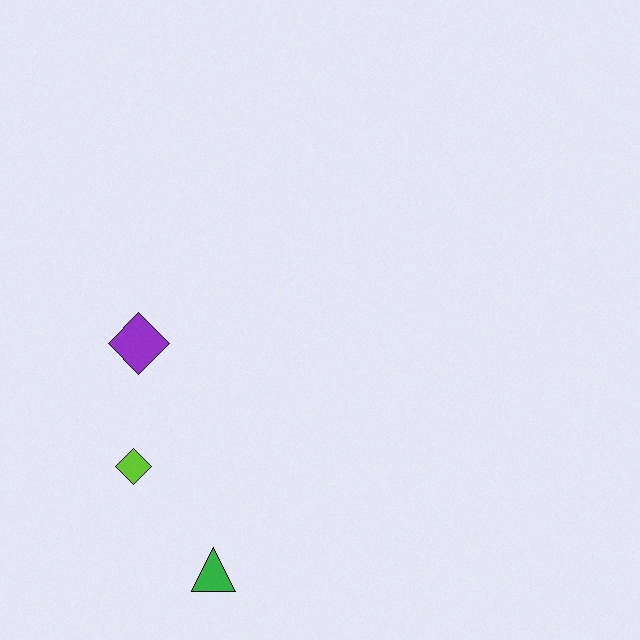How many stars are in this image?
There are no stars.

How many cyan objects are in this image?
There are no cyan objects.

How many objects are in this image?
There are 3 objects.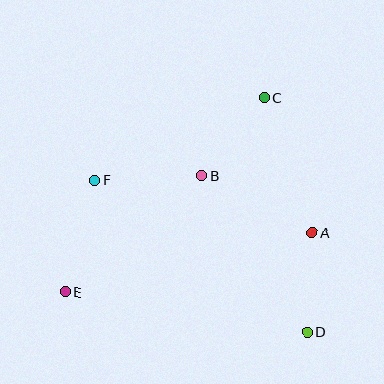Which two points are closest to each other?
Points A and D are closest to each other.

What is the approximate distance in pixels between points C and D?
The distance between C and D is approximately 238 pixels.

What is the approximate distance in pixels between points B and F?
The distance between B and F is approximately 107 pixels.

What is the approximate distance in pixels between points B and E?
The distance between B and E is approximately 180 pixels.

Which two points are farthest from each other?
Points C and E are farthest from each other.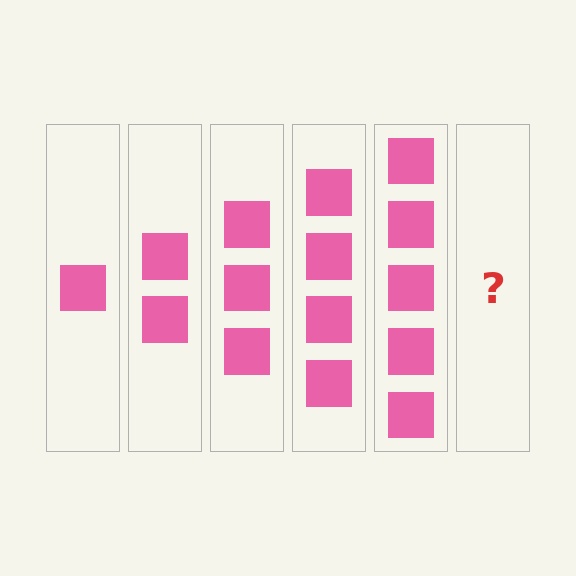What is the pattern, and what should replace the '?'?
The pattern is that each step adds one more square. The '?' should be 6 squares.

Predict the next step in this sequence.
The next step is 6 squares.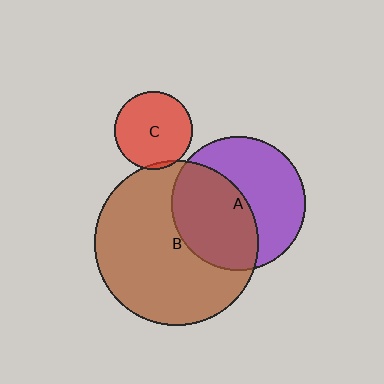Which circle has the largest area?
Circle B (brown).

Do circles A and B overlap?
Yes.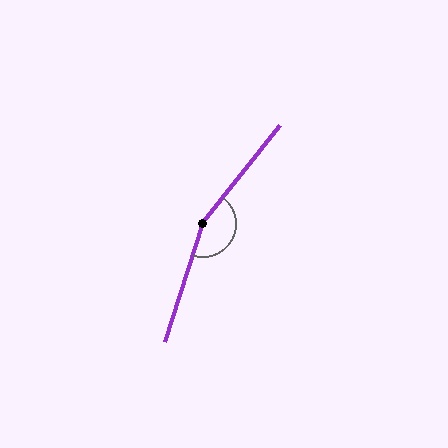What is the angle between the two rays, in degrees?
Approximately 159 degrees.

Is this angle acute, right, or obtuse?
It is obtuse.